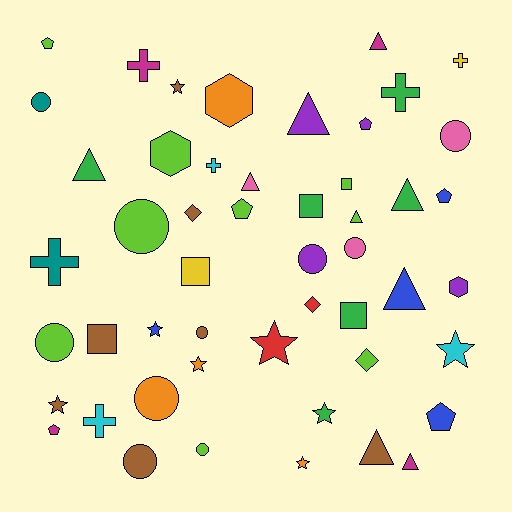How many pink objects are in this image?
There are 3 pink objects.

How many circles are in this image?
There are 10 circles.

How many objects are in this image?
There are 50 objects.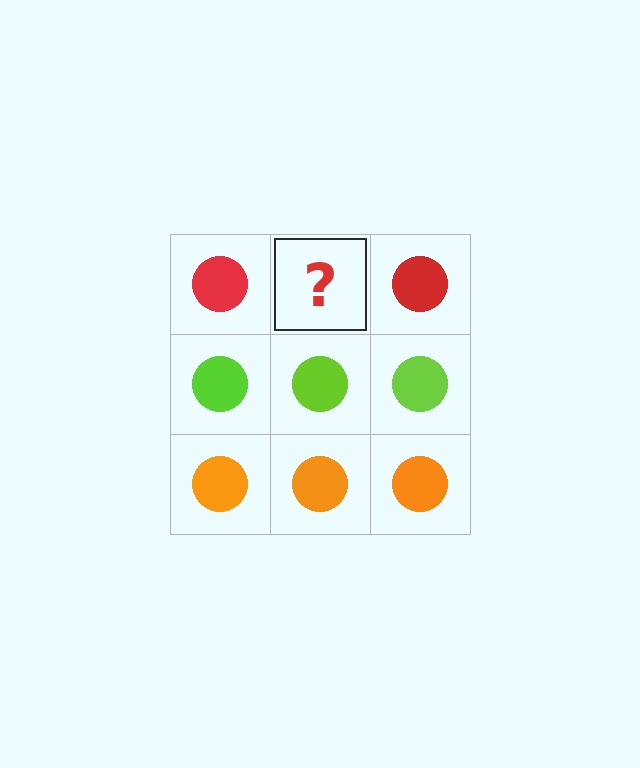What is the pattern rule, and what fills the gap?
The rule is that each row has a consistent color. The gap should be filled with a red circle.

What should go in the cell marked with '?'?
The missing cell should contain a red circle.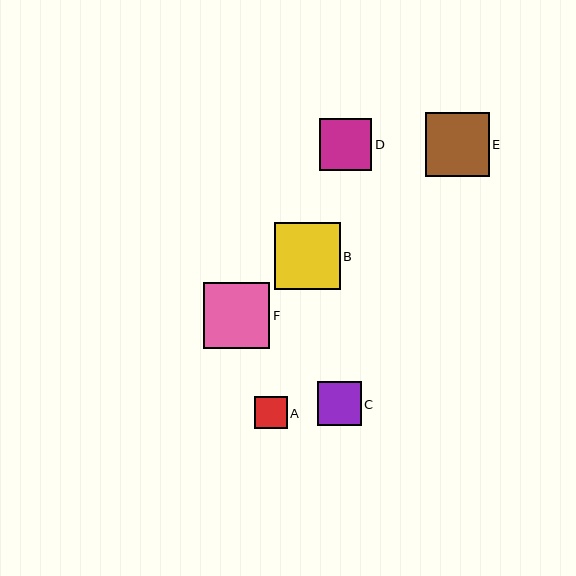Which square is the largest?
Square B is the largest with a size of approximately 66 pixels.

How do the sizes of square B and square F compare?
Square B and square F are approximately the same size.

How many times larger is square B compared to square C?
Square B is approximately 1.5 times the size of square C.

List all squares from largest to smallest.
From largest to smallest: B, F, E, D, C, A.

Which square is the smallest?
Square A is the smallest with a size of approximately 33 pixels.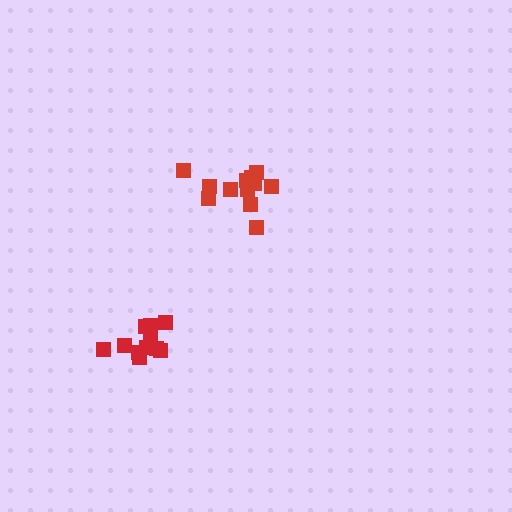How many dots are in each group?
Group 1: 12 dots, Group 2: 12 dots (24 total).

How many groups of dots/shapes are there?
There are 2 groups.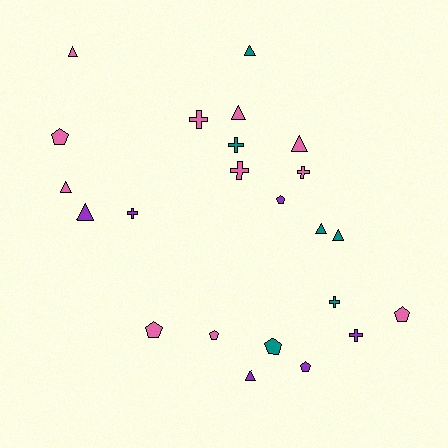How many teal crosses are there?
There are 2 teal crosses.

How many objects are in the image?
There are 23 objects.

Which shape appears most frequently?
Triangle, with 9 objects.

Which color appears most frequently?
Pink, with 11 objects.